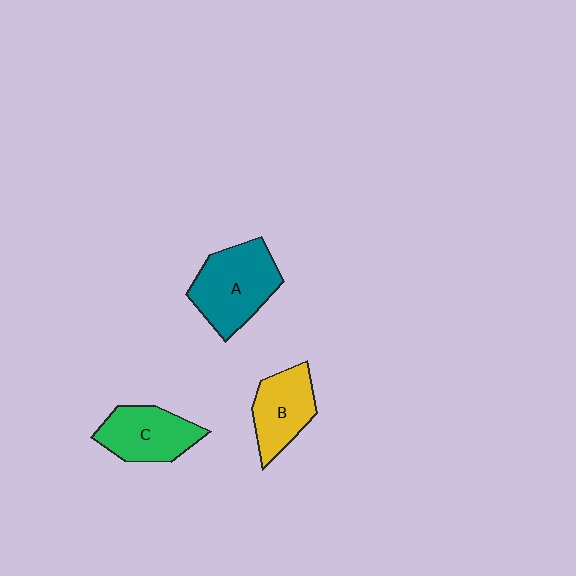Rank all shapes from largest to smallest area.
From largest to smallest: A (teal), C (green), B (yellow).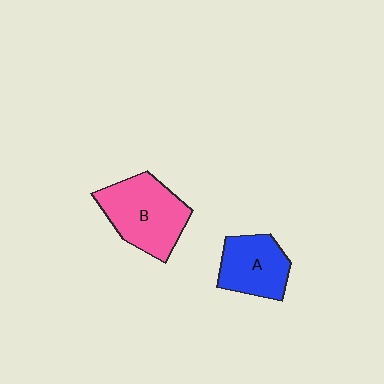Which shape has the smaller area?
Shape A (blue).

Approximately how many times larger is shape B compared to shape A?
Approximately 1.4 times.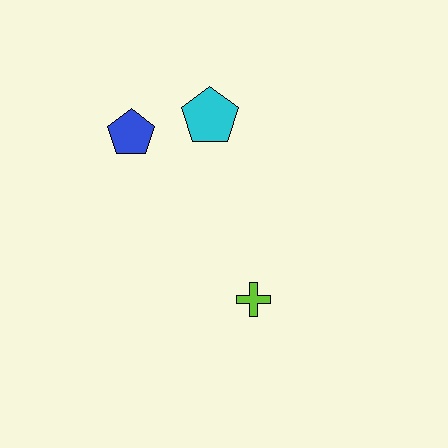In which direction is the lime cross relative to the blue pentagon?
The lime cross is below the blue pentagon.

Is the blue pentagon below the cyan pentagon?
Yes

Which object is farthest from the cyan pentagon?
The lime cross is farthest from the cyan pentagon.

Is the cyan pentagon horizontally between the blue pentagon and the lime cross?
Yes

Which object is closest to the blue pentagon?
The cyan pentagon is closest to the blue pentagon.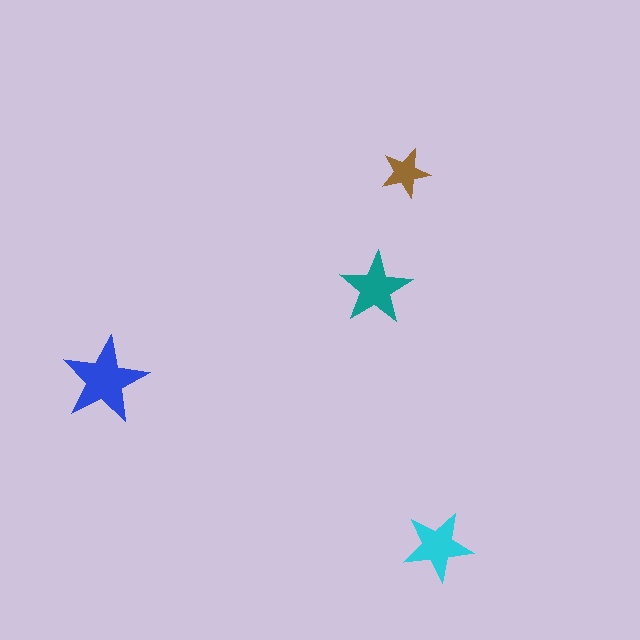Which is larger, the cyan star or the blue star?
The blue one.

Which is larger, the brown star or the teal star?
The teal one.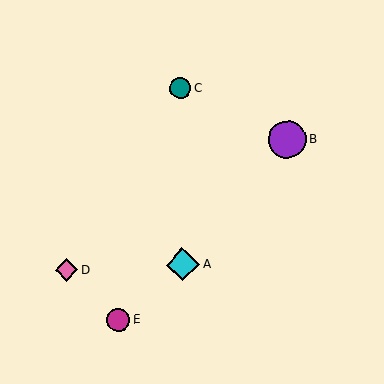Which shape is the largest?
The purple circle (labeled B) is the largest.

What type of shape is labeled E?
Shape E is a magenta circle.